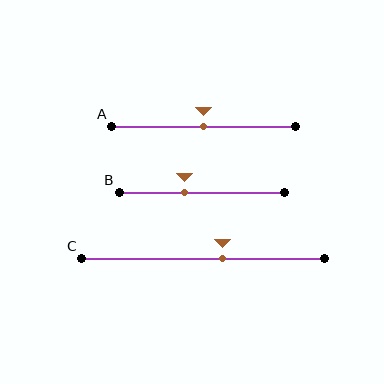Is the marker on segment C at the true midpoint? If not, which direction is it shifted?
No, the marker on segment C is shifted to the right by about 8% of the segment length.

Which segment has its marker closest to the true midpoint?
Segment A has its marker closest to the true midpoint.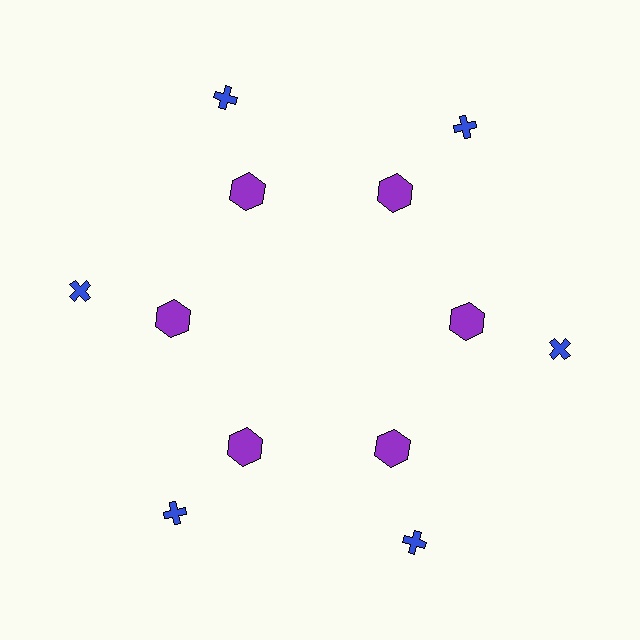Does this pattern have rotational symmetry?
Yes, this pattern has 6-fold rotational symmetry. It looks the same after rotating 60 degrees around the center.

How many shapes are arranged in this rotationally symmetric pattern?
There are 12 shapes, arranged in 6 groups of 2.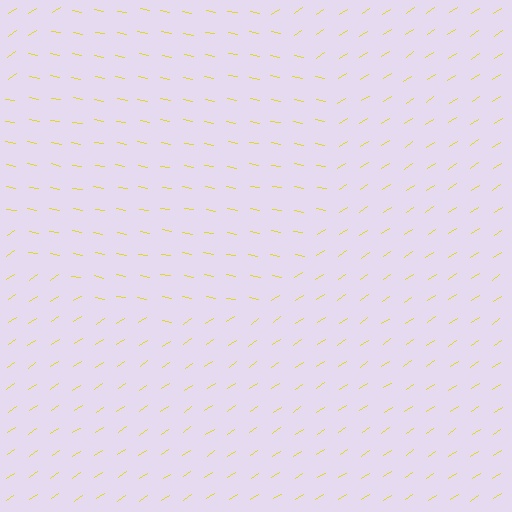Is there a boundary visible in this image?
Yes, there is a texture boundary formed by a change in line orientation.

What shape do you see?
I see a circle.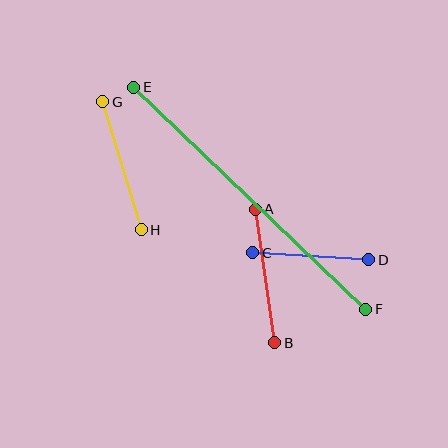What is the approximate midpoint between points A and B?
The midpoint is at approximately (265, 276) pixels.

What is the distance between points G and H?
The distance is approximately 133 pixels.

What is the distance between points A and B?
The distance is approximately 135 pixels.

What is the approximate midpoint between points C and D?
The midpoint is at approximately (311, 256) pixels.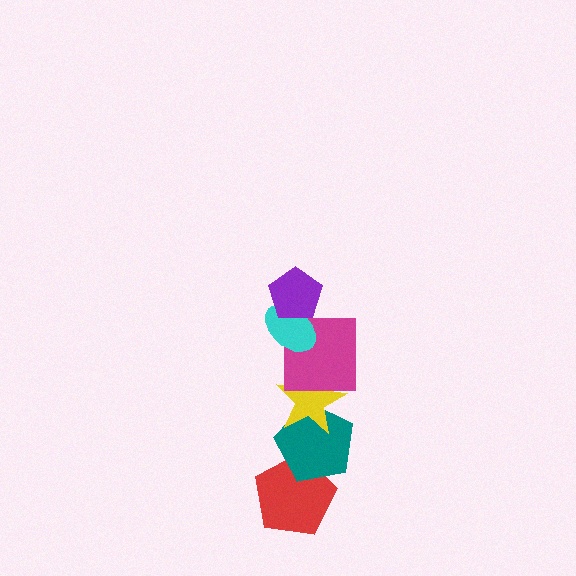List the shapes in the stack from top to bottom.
From top to bottom: the purple pentagon, the cyan ellipse, the magenta square, the yellow star, the teal pentagon, the red pentagon.